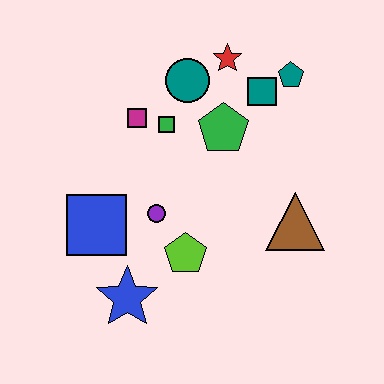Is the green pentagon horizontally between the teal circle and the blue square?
No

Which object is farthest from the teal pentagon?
The blue star is farthest from the teal pentagon.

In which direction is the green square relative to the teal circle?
The green square is below the teal circle.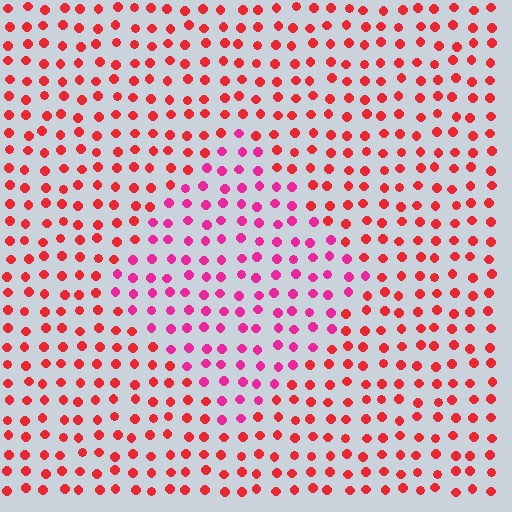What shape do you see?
I see a diamond.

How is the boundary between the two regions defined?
The boundary is defined purely by a slight shift in hue (about 32 degrees). Spacing, size, and orientation are identical on both sides.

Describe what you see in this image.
The image is filled with small red elements in a uniform arrangement. A diamond-shaped region is visible where the elements are tinted to a slightly different hue, forming a subtle color boundary.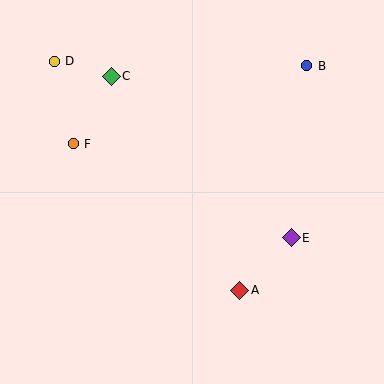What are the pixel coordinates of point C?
Point C is at (111, 76).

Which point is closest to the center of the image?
Point E at (291, 238) is closest to the center.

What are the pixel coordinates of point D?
Point D is at (54, 61).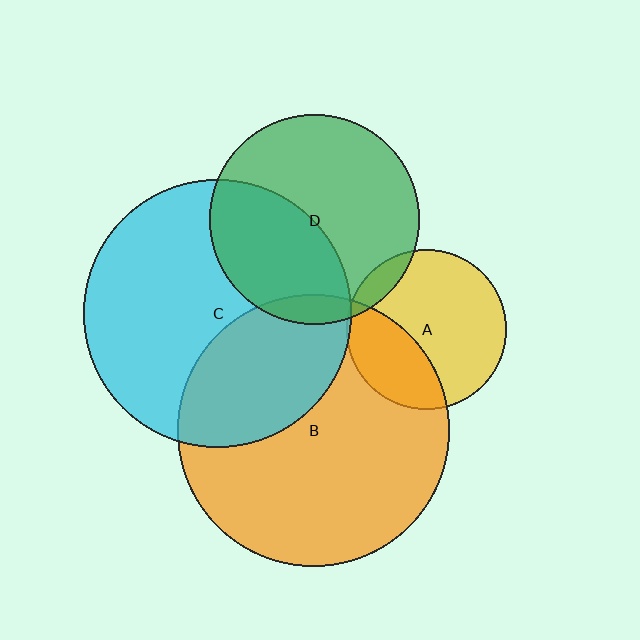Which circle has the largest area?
Circle B (orange).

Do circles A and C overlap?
Yes.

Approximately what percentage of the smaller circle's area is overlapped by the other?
Approximately 5%.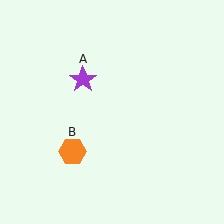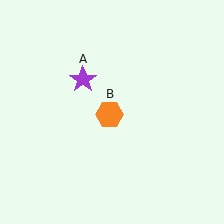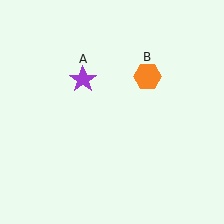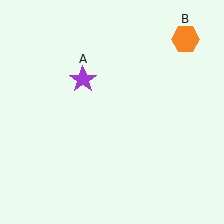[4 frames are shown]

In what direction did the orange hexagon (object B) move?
The orange hexagon (object B) moved up and to the right.